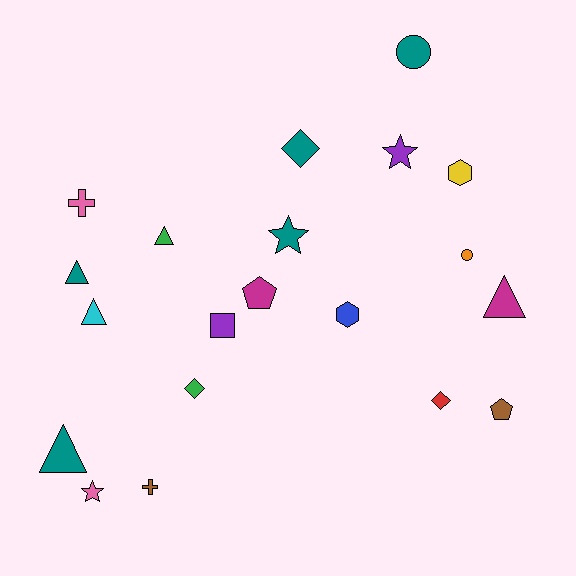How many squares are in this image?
There is 1 square.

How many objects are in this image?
There are 20 objects.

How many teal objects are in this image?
There are 5 teal objects.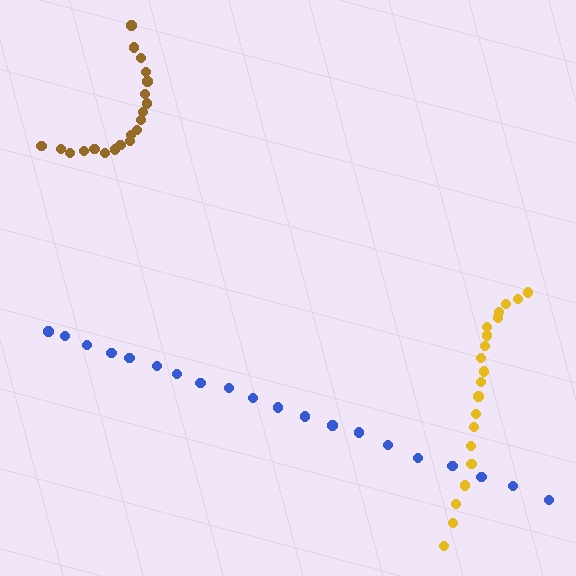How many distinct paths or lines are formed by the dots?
There are 3 distinct paths.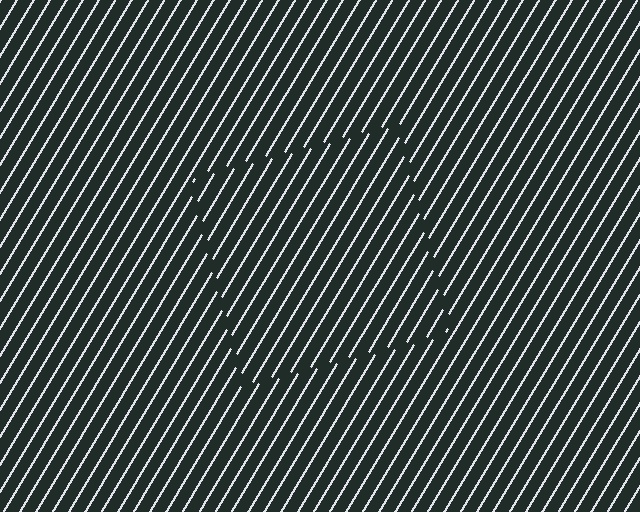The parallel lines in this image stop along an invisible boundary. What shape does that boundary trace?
An illusory square. The interior of the shape contains the same grating, shifted by half a period — the contour is defined by the phase discontinuity where line-ends from the inner and outer gratings abut.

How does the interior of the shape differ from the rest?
The interior of the shape contains the same grating, shifted by half a period — the contour is defined by the phase discontinuity where line-ends from the inner and outer gratings abut.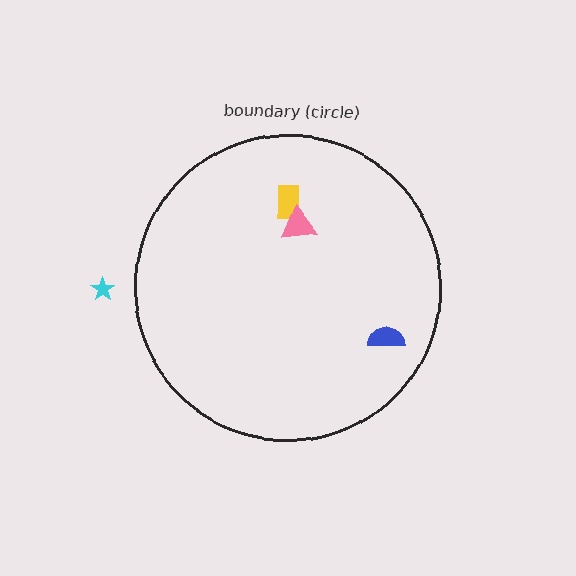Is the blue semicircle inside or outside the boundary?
Inside.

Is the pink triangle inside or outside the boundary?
Inside.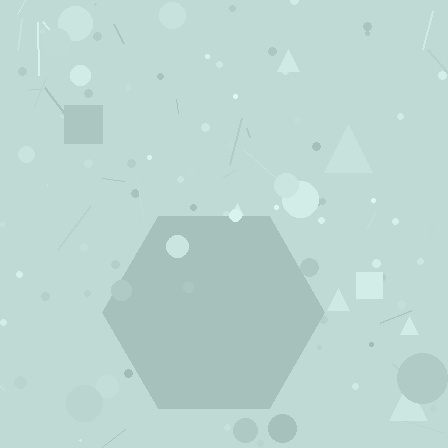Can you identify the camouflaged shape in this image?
The camouflaged shape is a hexagon.